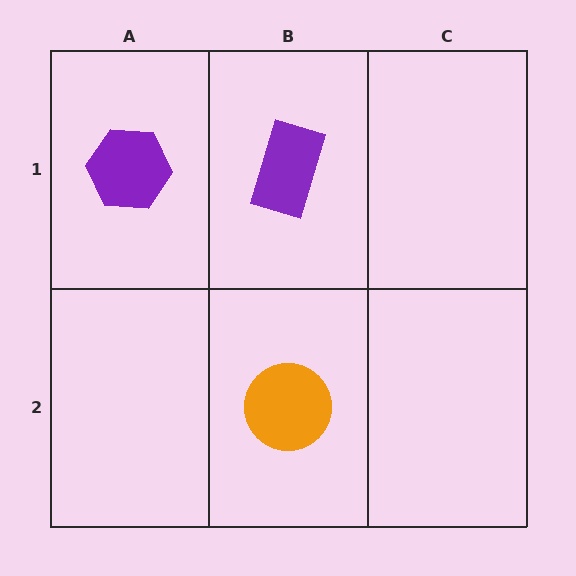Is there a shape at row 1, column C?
No, that cell is empty.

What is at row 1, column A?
A purple hexagon.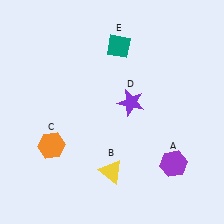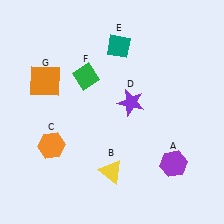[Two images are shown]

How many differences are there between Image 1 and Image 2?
There are 2 differences between the two images.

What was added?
A green diamond (F), an orange square (G) were added in Image 2.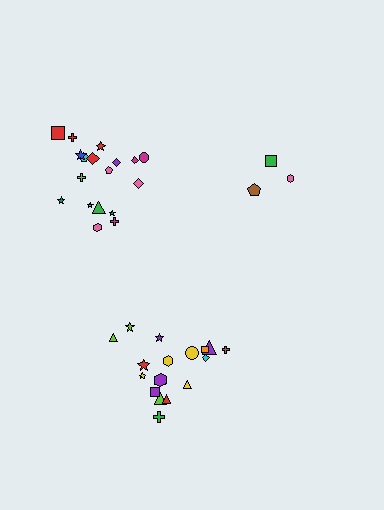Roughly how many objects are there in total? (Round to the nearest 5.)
Roughly 40 objects in total.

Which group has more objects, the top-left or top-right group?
The top-left group.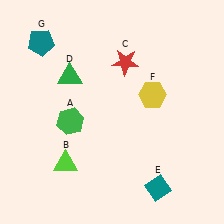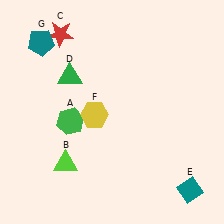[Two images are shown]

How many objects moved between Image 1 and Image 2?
3 objects moved between the two images.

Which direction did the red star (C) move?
The red star (C) moved left.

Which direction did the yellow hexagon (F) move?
The yellow hexagon (F) moved left.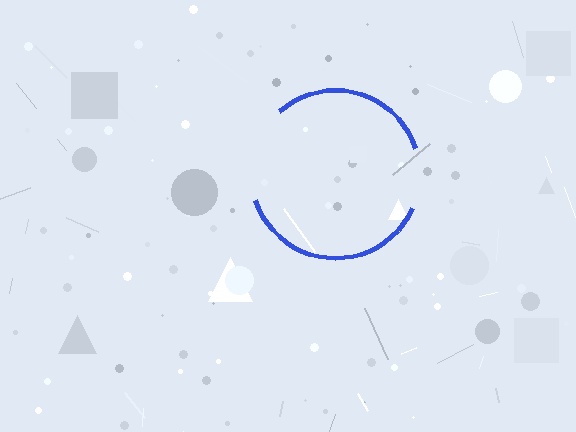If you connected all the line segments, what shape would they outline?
They would outline a circle.